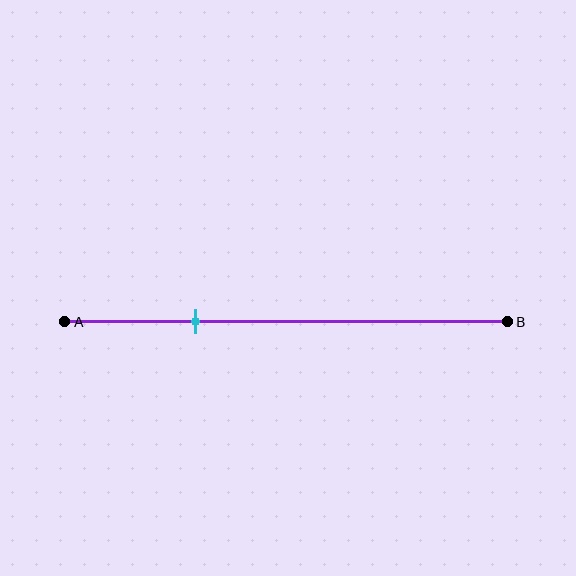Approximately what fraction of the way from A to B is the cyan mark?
The cyan mark is approximately 30% of the way from A to B.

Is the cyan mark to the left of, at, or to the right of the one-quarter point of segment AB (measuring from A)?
The cyan mark is to the right of the one-quarter point of segment AB.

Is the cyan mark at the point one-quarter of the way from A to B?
No, the mark is at about 30% from A, not at the 25% one-quarter point.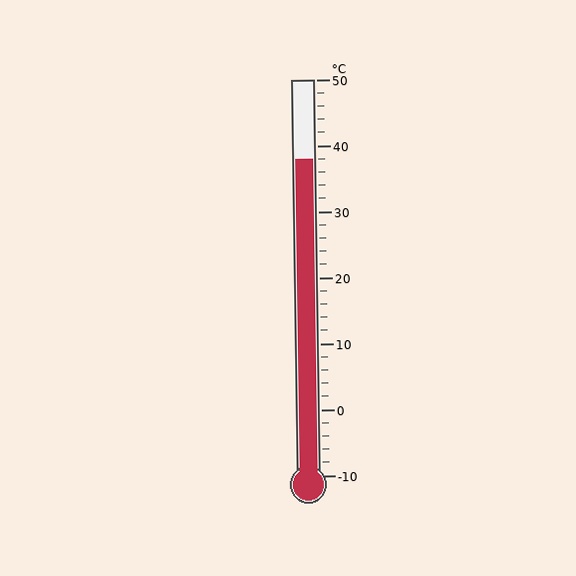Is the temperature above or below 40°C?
The temperature is below 40°C.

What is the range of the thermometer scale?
The thermometer scale ranges from -10°C to 50°C.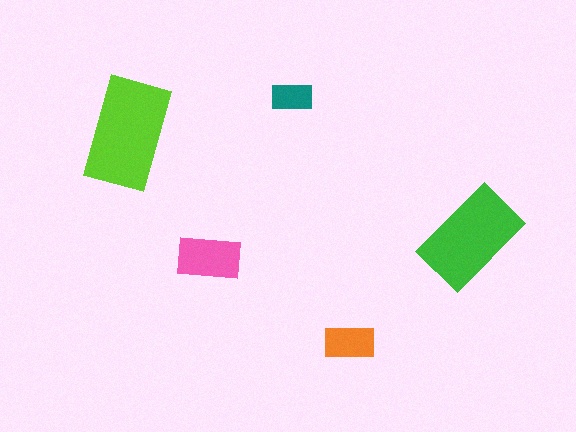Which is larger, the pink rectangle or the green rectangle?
The green one.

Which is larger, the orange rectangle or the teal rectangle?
The orange one.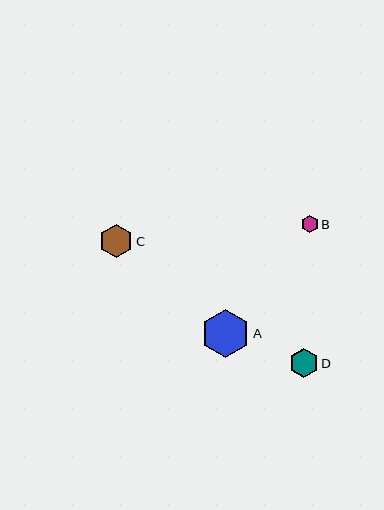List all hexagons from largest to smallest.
From largest to smallest: A, C, D, B.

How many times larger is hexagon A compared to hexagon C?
Hexagon A is approximately 1.5 times the size of hexagon C.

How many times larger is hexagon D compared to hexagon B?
Hexagon D is approximately 1.7 times the size of hexagon B.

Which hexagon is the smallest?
Hexagon B is the smallest with a size of approximately 17 pixels.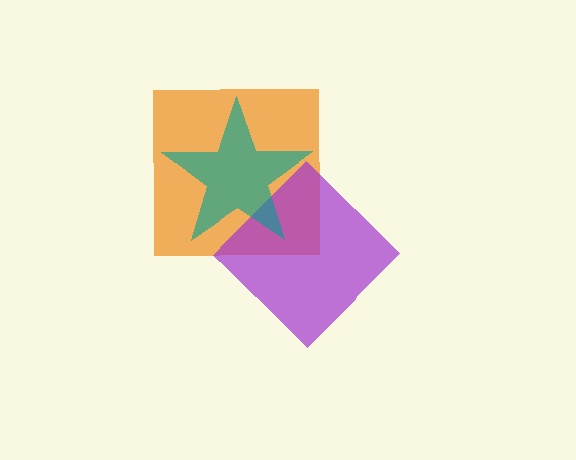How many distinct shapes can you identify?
There are 3 distinct shapes: an orange square, a purple diamond, a teal star.